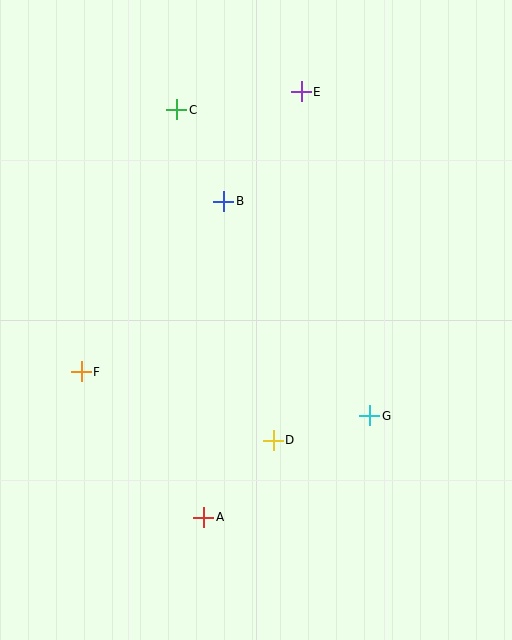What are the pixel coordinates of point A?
Point A is at (204, 517).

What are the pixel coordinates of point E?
Point E is at (301, 92).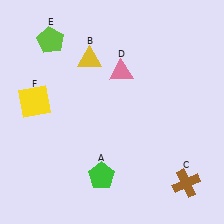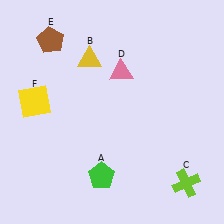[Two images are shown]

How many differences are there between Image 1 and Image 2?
There are 2 differences between the two images.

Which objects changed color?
C changed from brown to lime. E changed from lime to brown.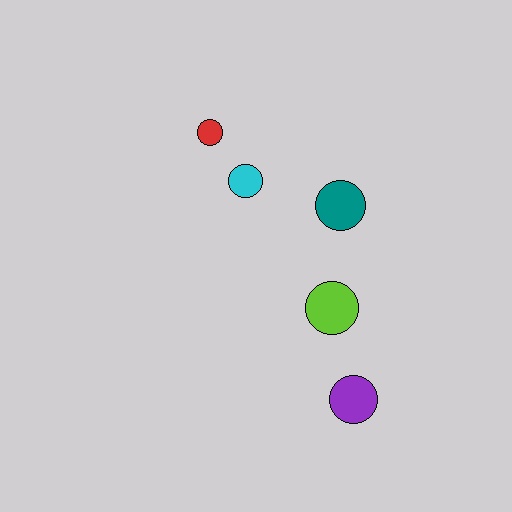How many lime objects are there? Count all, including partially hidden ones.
There is 1 lime object.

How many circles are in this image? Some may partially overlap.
There are 5 circles.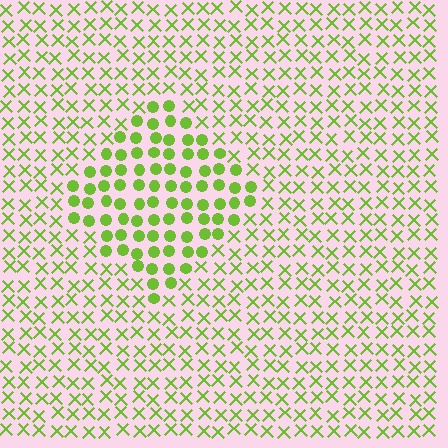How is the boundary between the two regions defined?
The boundary is defined by a change in element shape: circles inside vs. X marks outside. All elements share the same color and spacing.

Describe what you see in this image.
The image is filled with small lime elements arranged in a uniform grid. A diamond-shaped region contains circles, while the surrounding area contains X marks. The boundary is defined purely by the change in element shape.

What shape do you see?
I see a diamond.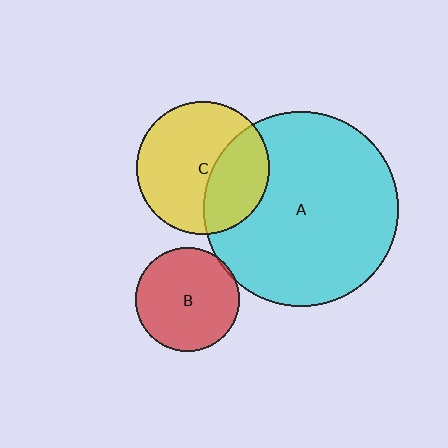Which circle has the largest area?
Circle A (cyan).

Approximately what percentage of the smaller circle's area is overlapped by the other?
Approximately 35%.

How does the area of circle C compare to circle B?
Approximately 1.6 times.